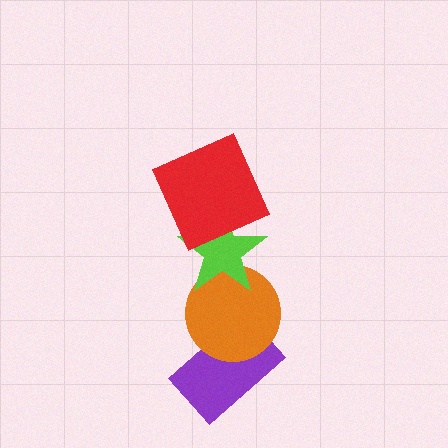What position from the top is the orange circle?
The orange circle is 3rd from the top.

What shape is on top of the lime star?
The red square is on top of the lime star.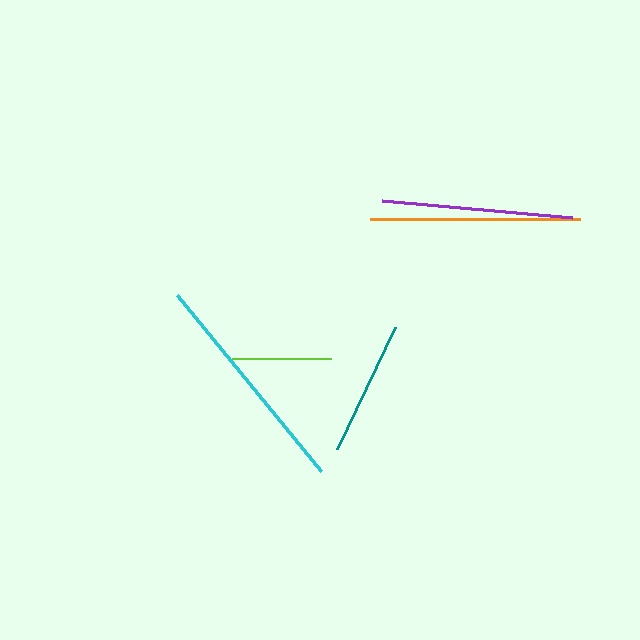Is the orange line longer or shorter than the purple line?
The orange line is longer than the purple line.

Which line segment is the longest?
The cyan line is the longest at approximately 227 pixels.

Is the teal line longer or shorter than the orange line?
The orange line is longer than the teal line.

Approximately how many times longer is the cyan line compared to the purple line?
The cyan line is approximately 1.2 times the length of the purple line.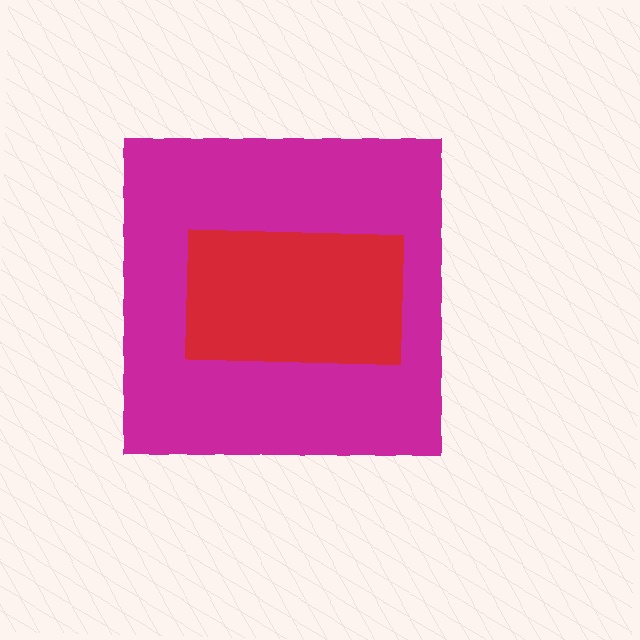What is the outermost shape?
The magenta square.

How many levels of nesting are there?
2.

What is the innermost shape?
The red rectangle.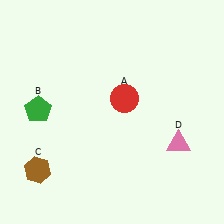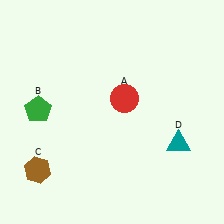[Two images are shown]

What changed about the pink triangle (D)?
In Image 1, D is pink. In Image 2, it changed to teal.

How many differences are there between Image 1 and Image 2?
There is 1 difference between the two images.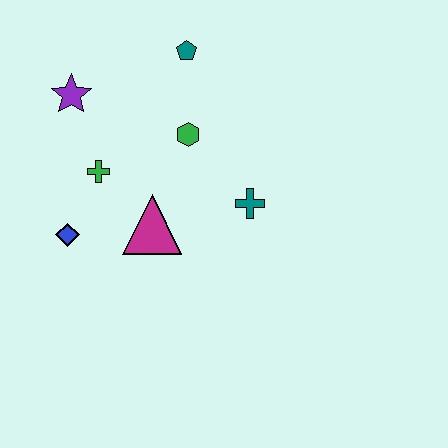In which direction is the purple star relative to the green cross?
The purple star is above the green cross.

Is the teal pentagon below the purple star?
No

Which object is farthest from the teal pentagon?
The blue diamond is farthest from the teal pentagon.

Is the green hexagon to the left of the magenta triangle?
No